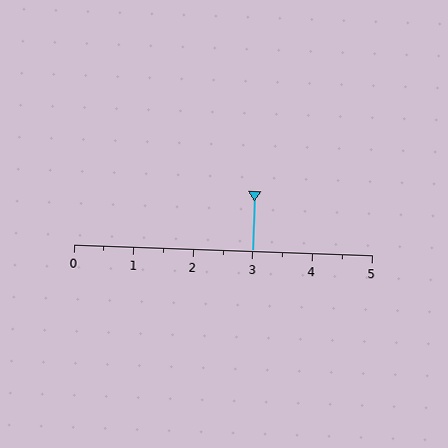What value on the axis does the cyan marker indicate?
The marker indicates approximately 3.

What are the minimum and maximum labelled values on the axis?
The axis runs from 0 to 5.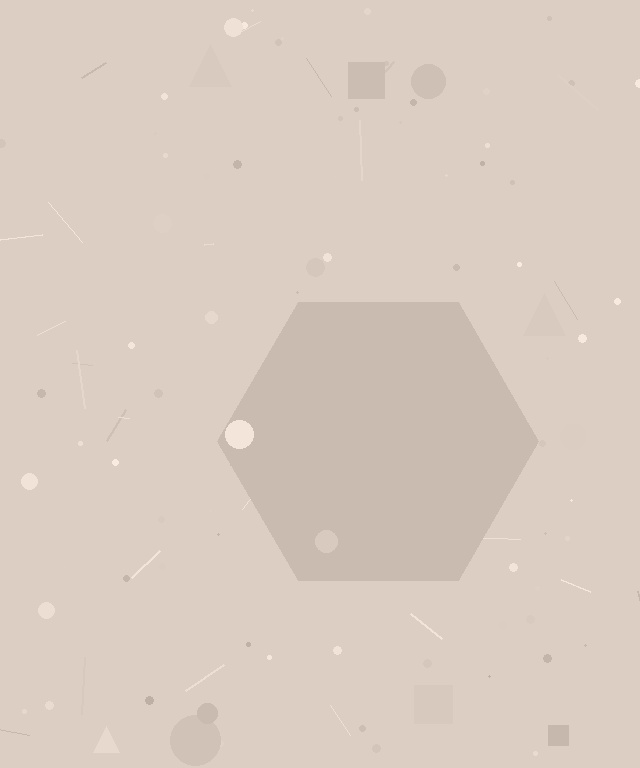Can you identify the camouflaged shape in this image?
The camouflaged shape is a hexagon.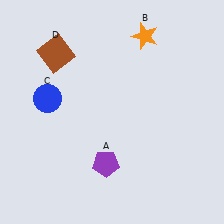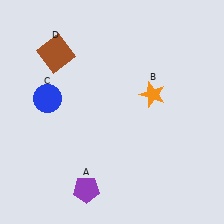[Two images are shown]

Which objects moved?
The objects that moved are: the purple pentagon (A), the orange star (B).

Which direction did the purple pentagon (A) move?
The purple pentagon (A) moved down.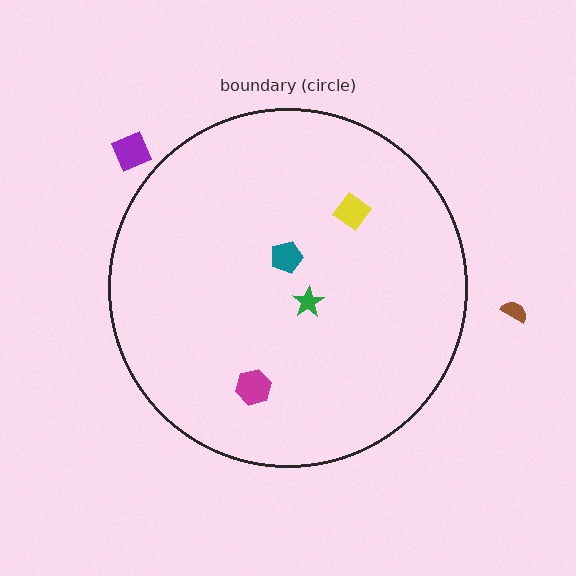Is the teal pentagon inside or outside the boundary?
Inside.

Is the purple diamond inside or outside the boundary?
Outside.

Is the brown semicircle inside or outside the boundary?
Outside.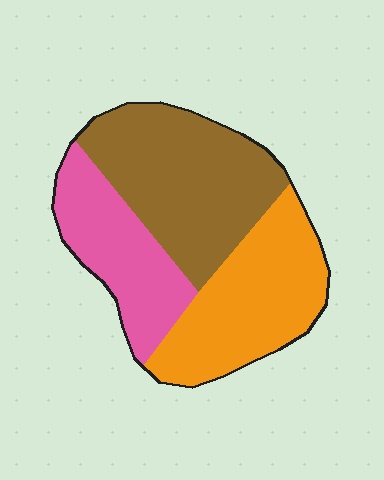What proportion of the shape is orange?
Orange covers roughly 35% of the shape.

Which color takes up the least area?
Pink, at roughly 25%.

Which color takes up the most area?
Brown, at roughly 40%.